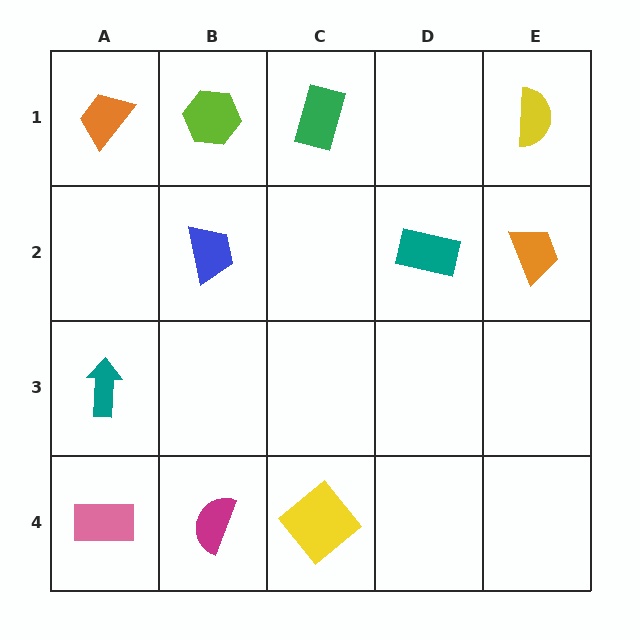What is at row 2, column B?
A blue trapezoid.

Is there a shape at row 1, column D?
No, that cell is empty.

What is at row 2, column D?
A teal rectangle.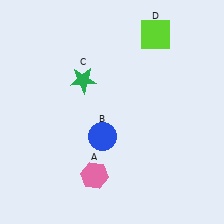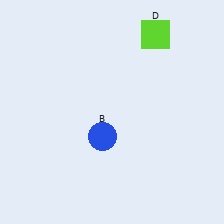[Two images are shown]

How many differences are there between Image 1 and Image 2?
There are 2 differences between the two images.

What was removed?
The green star (C), the pink hexagon (A) were removed in Image 2.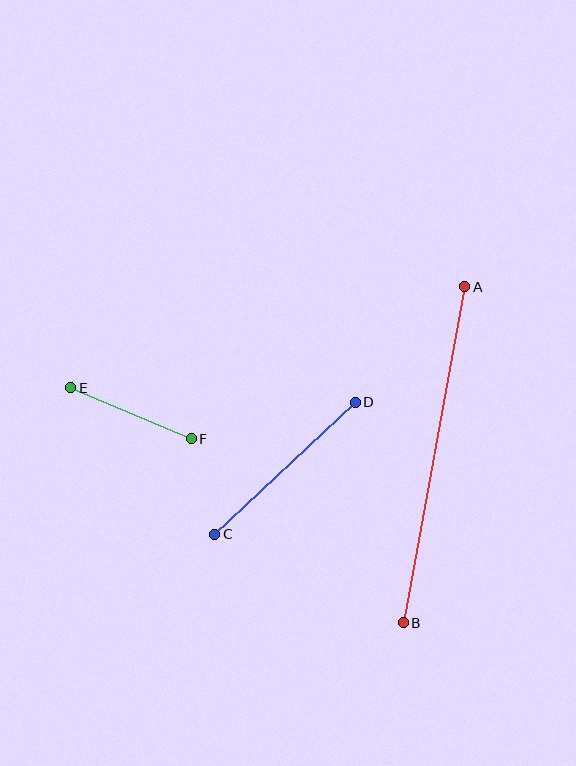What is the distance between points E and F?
The distance is approximately 131 pixels.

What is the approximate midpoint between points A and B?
The midpoint is at approximately (434, 455) pixels.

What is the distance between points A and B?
The distance is approximately 342 pixels.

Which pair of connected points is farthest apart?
Points A and B are farthest apart.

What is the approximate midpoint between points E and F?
The midpoint is at approximately (131, 413) pixels.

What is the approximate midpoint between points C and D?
The midpoint is at approximately (285, 468) pixels.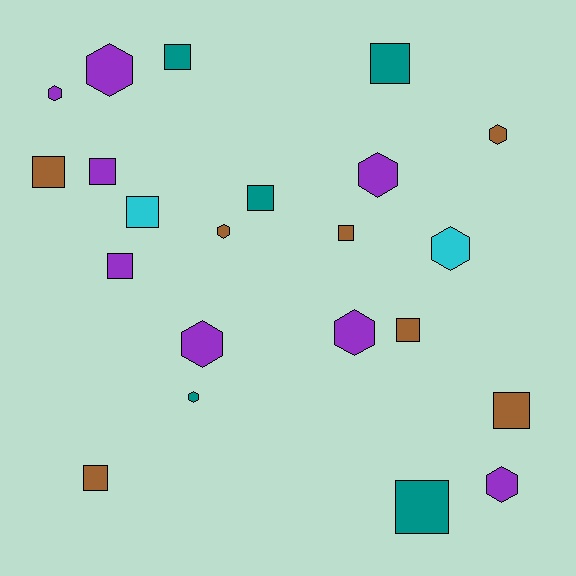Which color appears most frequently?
Purple, with 8 objects.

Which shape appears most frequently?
Square, with 12 objects.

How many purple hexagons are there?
There are 6 purple hexagons.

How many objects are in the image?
There are 22 objects.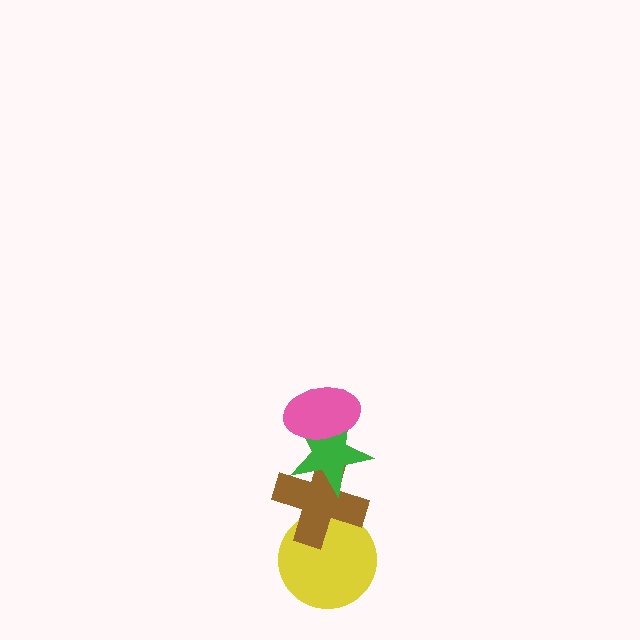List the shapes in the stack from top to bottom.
From top to bottom: the pink ellipse, the green star, the brown cross, the yellow circle.